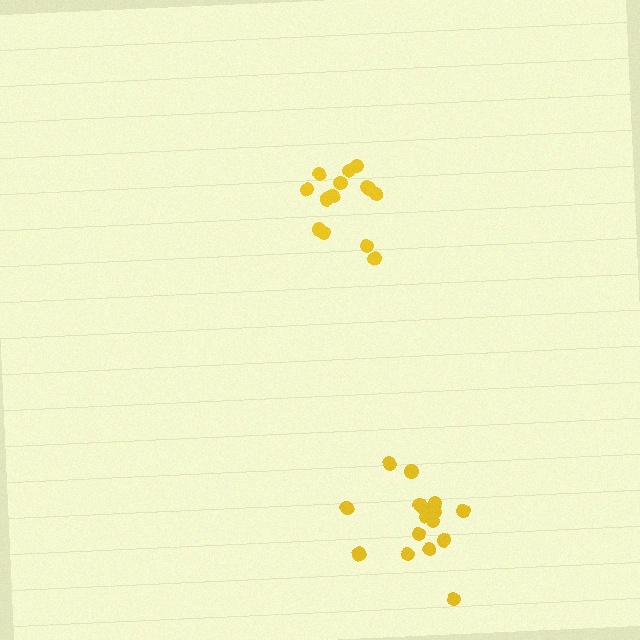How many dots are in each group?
Group 1: 15 dots, Group 2: 16 dots (31 total).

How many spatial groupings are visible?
There are 2 spatial groupings.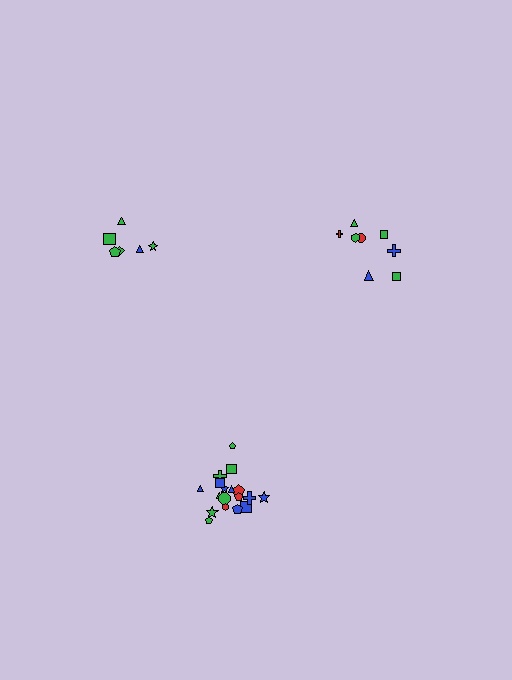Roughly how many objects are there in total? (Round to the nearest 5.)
Roughly 30 objects in total.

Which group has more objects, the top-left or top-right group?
The top-right group.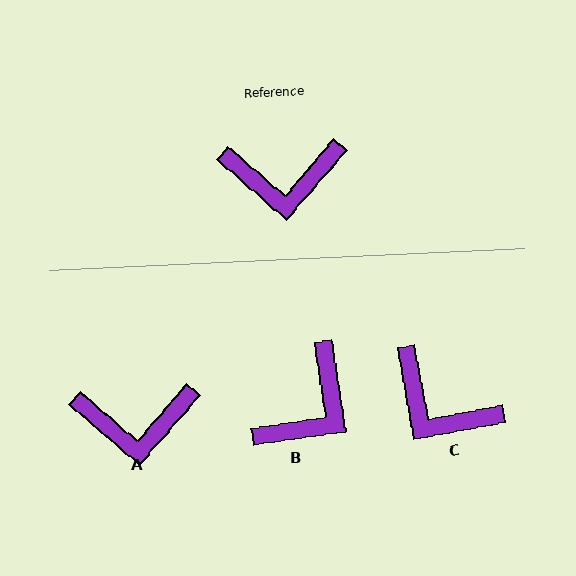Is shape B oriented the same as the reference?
No, it is off by about 50 degrees.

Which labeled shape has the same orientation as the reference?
A.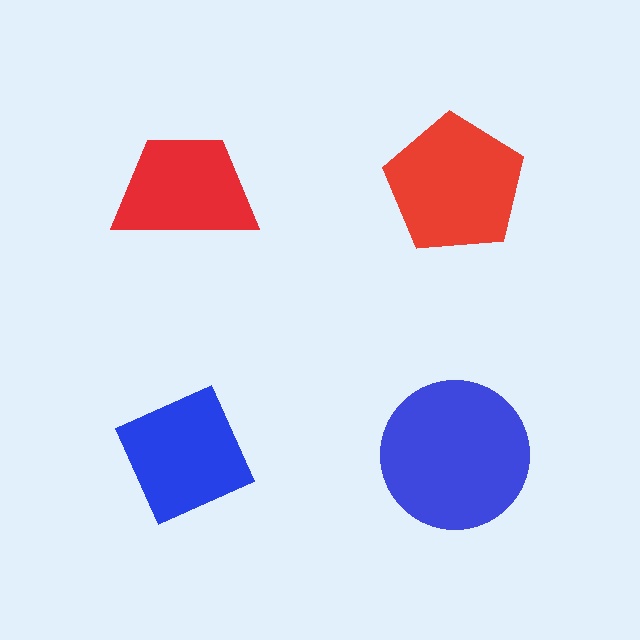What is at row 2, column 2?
A blue circle.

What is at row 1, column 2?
A red pentagon.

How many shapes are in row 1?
2 shapes.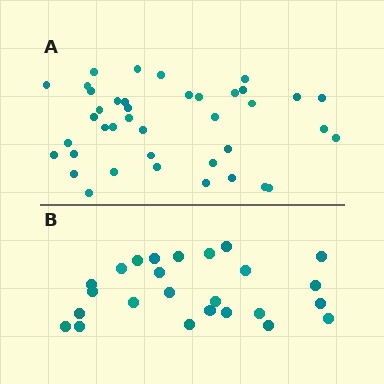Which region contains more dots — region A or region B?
Region A (the top region) has more dots.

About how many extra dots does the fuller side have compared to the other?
Region A has approximately 15 more dots than region B.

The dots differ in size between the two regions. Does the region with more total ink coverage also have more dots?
No. Region B has more total ink coverage because its dots are larger, but region A actually contains more individual dots. Total area can be misleading — the number of items is what matters here.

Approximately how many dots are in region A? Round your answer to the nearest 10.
About 40 dots.